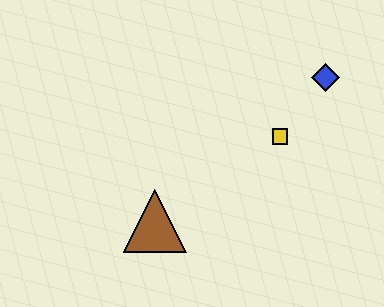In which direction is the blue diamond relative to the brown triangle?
The blue diamond is to the right of the brown triangle.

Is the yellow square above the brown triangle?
Yes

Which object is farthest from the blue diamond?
The brown triangle is farthest from the blue diamond.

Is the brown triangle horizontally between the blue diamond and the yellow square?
No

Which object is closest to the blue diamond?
The yellow square is closest to the blue diamond.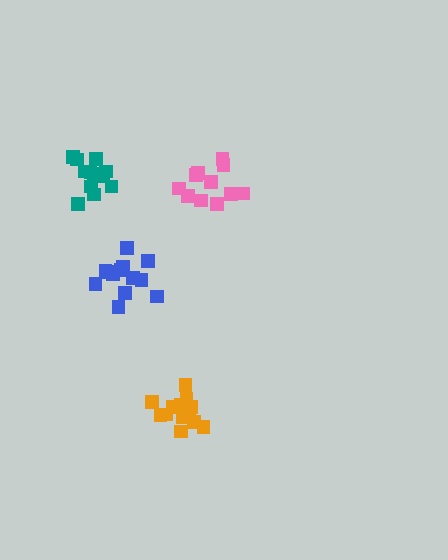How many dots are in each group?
Group 1: 11 dots, Group 2: 13 dots, Group 3: 12 dots, Group 4: 15 dots (51 total).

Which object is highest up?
The teal cluster is topmost.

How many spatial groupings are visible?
There are 4 spatial groupings.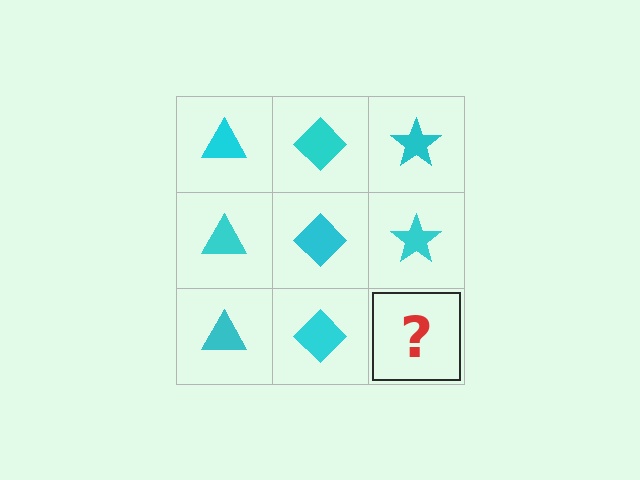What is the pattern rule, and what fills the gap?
The rule is that each column has a consistent shape. The gap should be filled with a cyan star.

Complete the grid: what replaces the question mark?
The question mark should be replaced with a cyan star.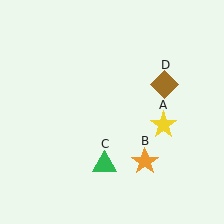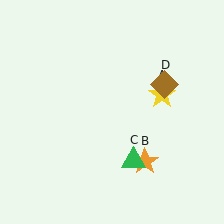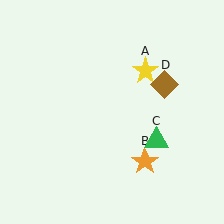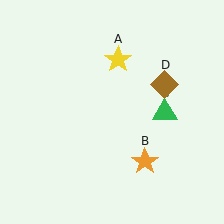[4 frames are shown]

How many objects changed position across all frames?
2 objects changed position: yellow star (object A), green triangle (object C).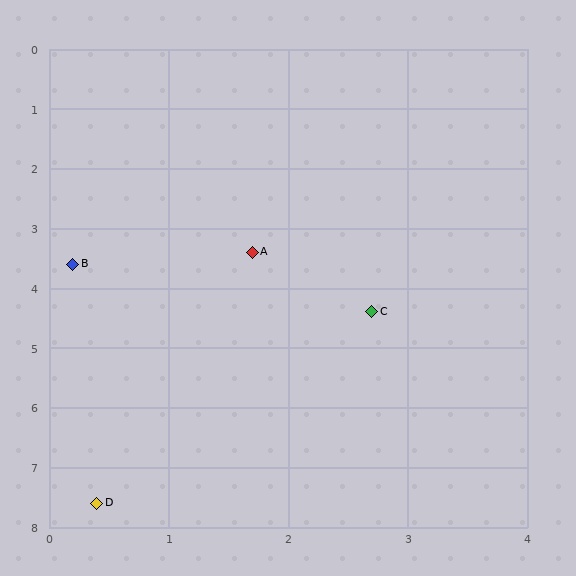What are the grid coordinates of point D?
Point D is at approximately (0.4, 7.6).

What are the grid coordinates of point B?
Point B is at approximately (0.2, 3.6).